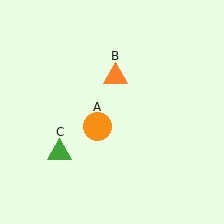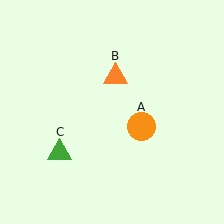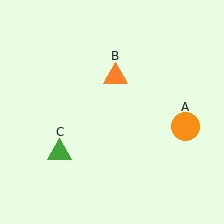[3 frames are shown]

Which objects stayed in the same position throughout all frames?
Orange triangle (object B) and green triangle (object C) remained stationary.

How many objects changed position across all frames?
1 object changed position: orange circle (object A).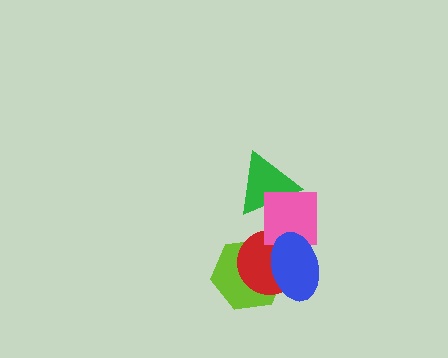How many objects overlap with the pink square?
3 objects overlap with the pink square.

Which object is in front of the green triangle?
The pink square is in front of the green triangle.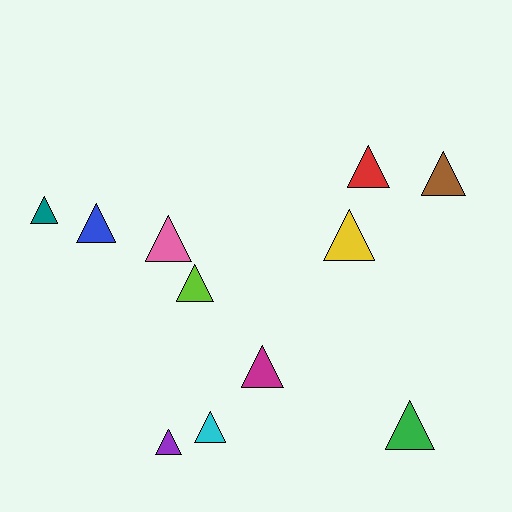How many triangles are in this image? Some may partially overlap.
There are 11 triangles.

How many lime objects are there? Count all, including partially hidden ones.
There is 1 lime object.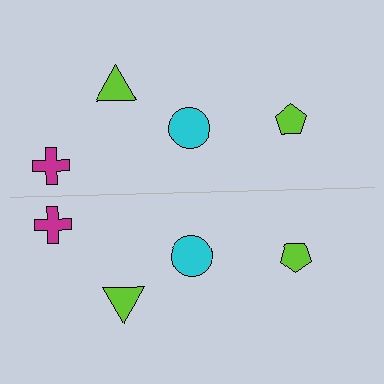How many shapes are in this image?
There are 8 shapes in this image.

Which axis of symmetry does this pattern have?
The pattern has a horizontal axis of symmetry running through the center of the image.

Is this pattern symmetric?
Yes, this pattern has bilateral (reflection) symmetry.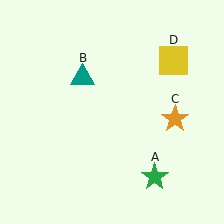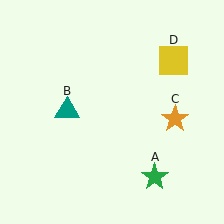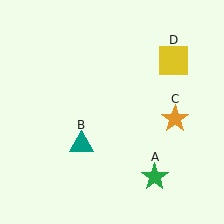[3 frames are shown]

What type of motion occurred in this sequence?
The teal triangle (object B) rotated counterclockwise around the center of the scene.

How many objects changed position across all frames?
1 object changed position: teal triangle (object B).